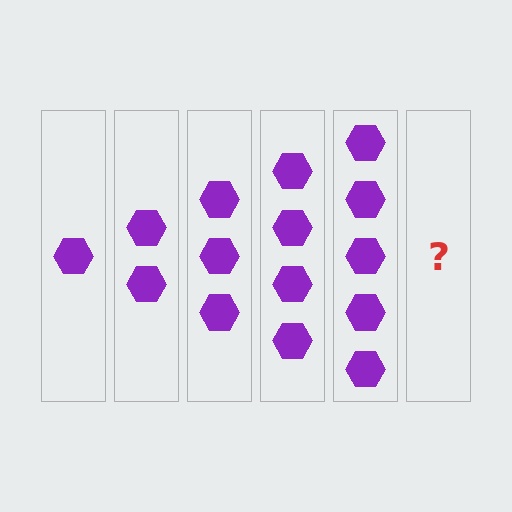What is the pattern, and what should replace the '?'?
The pattern is that each step adds one more hexagon. The '?' should be 6 hexagons.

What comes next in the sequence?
The next element should be 6 hexagons.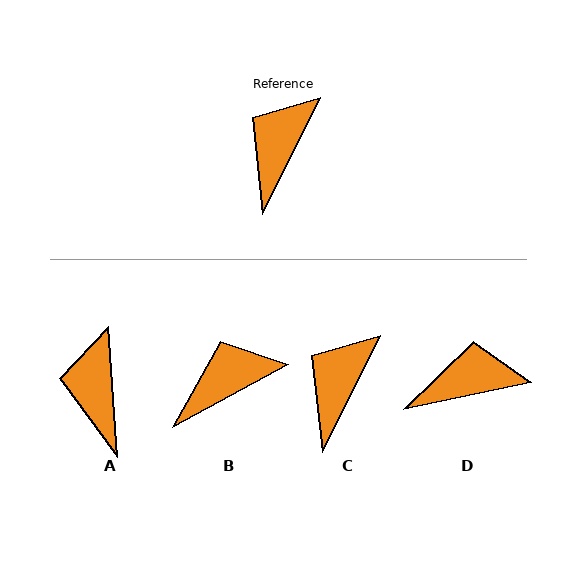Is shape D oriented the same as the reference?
No, it is off by about 52 degrees.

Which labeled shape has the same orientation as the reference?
C.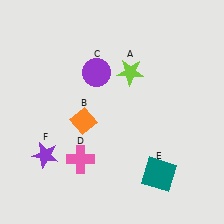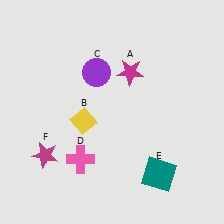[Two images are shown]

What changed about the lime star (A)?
In Image 1, A is lime. In Image 2, it changed to magenta.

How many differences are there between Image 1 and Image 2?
There are 3 differences between the two images.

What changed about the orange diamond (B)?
In Image 1, B is orange. In Image 2, it changed to yellow.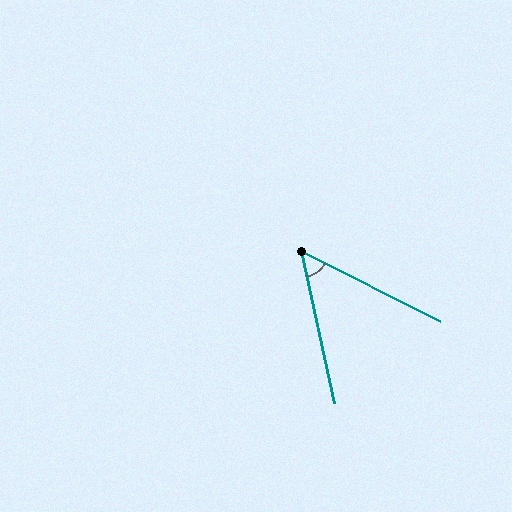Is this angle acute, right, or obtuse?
It is acute.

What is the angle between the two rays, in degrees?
Approximately 51 degrees.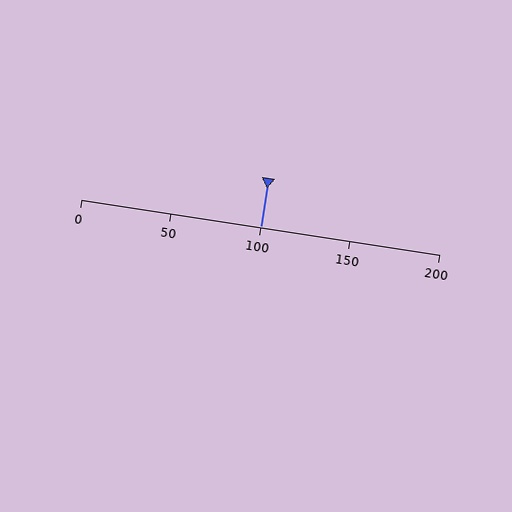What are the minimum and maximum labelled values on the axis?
The axis runs from 0 to 200.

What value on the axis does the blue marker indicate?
The marker indicates approximately 100.